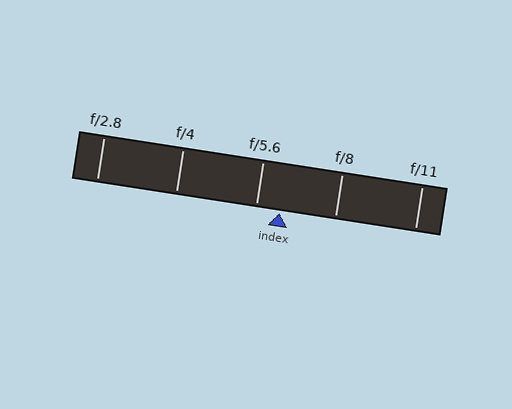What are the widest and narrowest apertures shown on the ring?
The widest aperture shown is f/2.8 and the narrowest is f/11.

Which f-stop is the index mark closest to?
The index mark is closest to f/5.6.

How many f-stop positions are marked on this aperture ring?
There are 5 f-stop positions marked.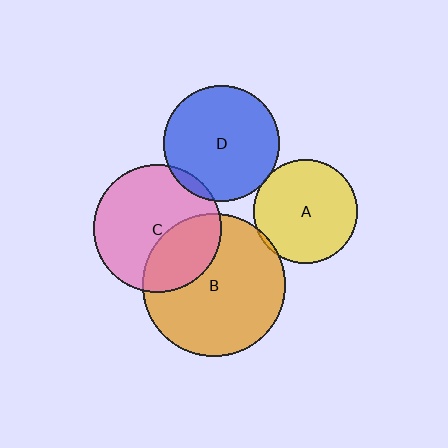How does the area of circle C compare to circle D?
Approximately 1.2 times.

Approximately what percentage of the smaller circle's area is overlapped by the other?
Approximately 5%.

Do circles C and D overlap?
Yes.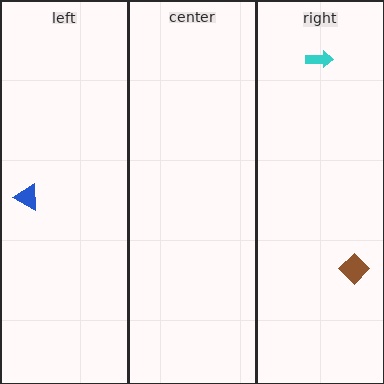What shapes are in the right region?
The cyan arrow, the brown diamond.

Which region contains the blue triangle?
The left region.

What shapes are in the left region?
The blue triangle.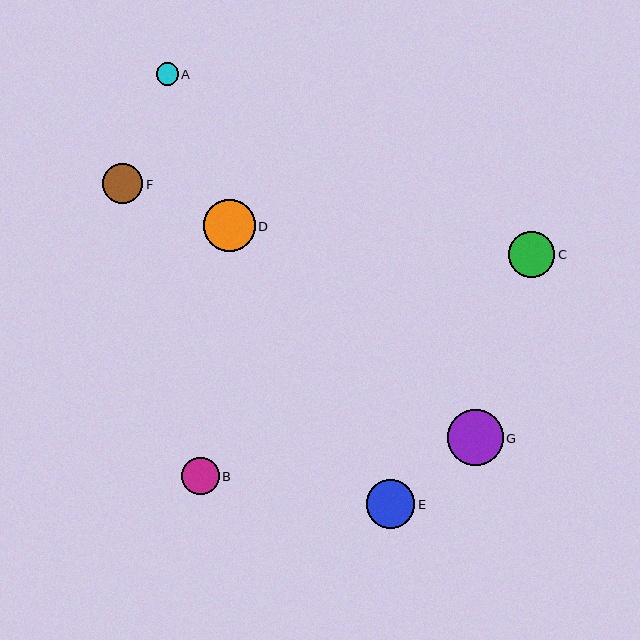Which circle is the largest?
Circle G is the largest with a size of approximately 56 pixels.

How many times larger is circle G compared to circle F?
Circle G is approximately 1.4 times the size of circle F.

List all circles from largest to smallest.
From largest to smallest: G, D, E, C, F, B, A.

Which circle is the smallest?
Circle A is the smallest with a size of approximately 22 pixels.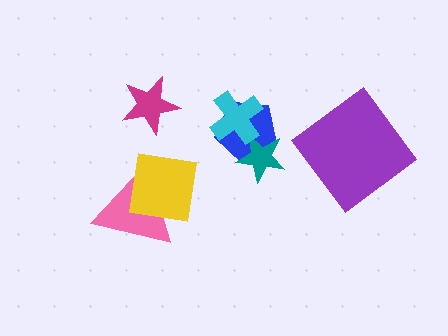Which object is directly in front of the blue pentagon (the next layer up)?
The teal star is directly in front of the blue pentagon.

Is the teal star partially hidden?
Yes, it is partially covered by another shape.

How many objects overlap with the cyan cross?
2 objects overlap with the cyan cross.